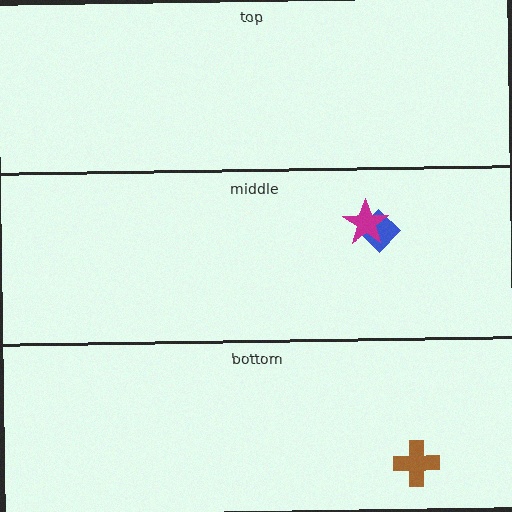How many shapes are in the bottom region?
1.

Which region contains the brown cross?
The bottom region.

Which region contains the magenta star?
The middle region.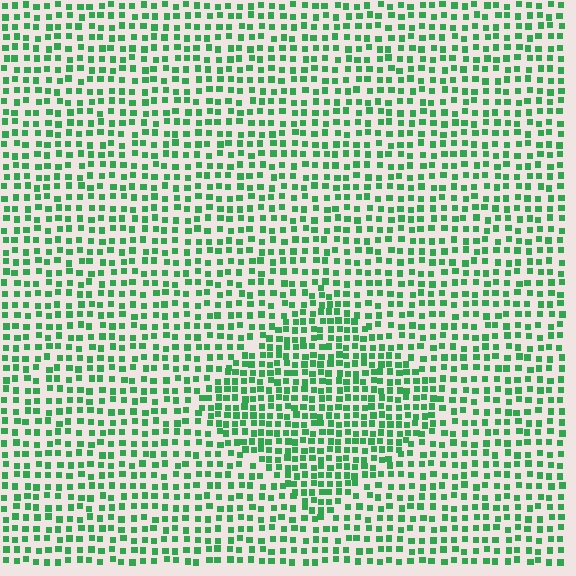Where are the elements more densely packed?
The elements are more densely packed inside the diamond boundary.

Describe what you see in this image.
The image contains small green elements arranged at two different densities. A diamond-shaped region is visible where the elements are more densely packed than the surrounding area.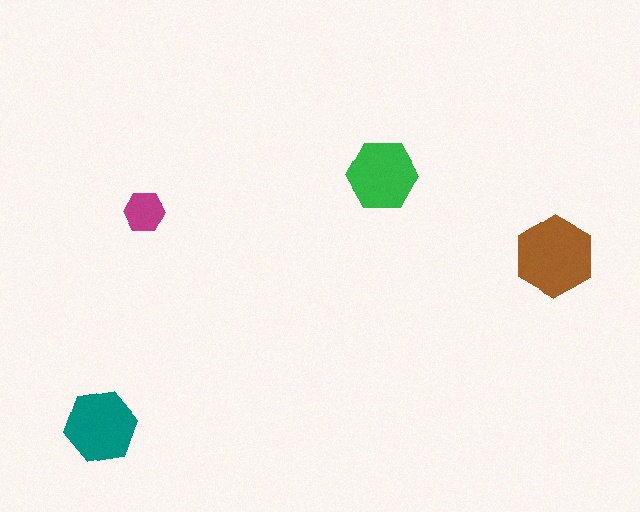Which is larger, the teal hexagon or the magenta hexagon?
The teal one.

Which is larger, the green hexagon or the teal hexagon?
The teal one.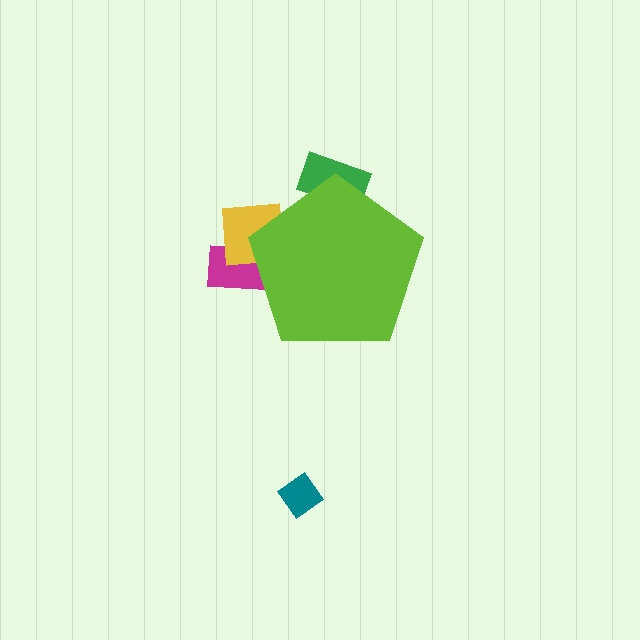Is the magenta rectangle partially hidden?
Yes, the magenta rectangle is partially hidden behind the lime pentagon.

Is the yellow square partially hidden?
Yes, the yellow square is partially hidden behind the lime pentagon.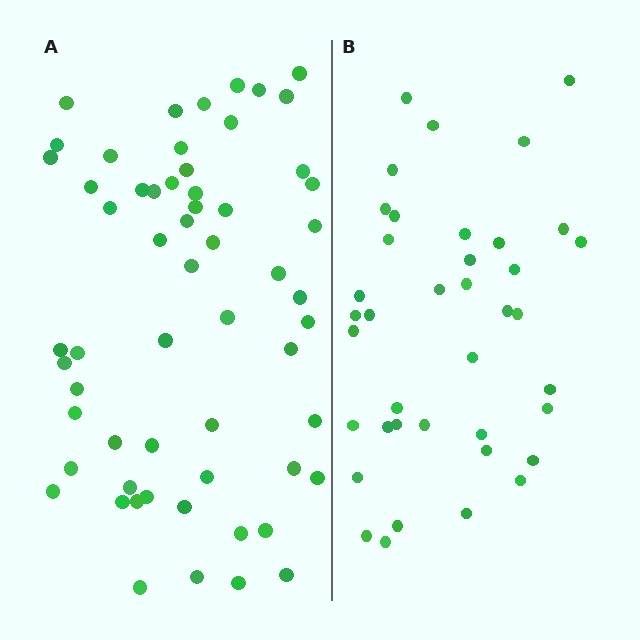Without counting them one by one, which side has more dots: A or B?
Region A (the left region) has more dots.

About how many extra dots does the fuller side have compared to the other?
Region A has approximately 20 more dots than region B.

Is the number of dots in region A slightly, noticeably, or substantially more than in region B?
Region A has substantially more. The ratio is roughly 1.5 to 1.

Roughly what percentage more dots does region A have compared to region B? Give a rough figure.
About 50% more.